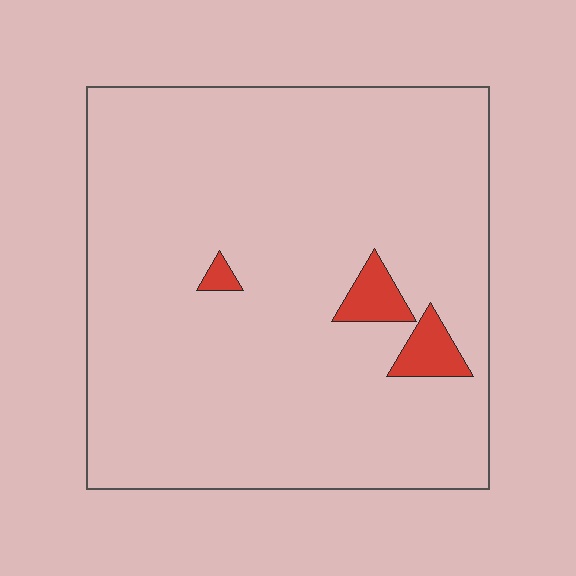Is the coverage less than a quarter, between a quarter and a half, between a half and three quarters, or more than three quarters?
Less than a quarter.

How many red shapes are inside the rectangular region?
3.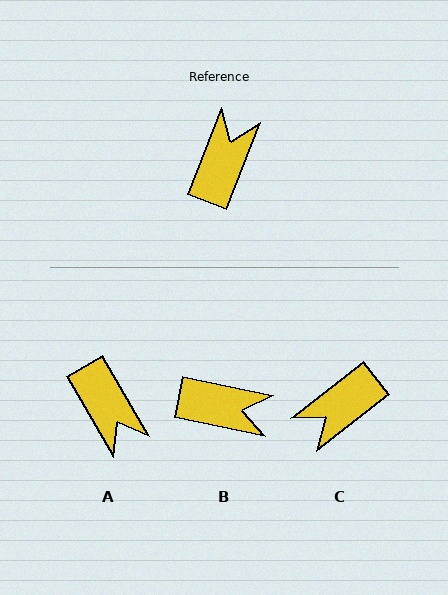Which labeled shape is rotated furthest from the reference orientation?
C, about 149 degrees away.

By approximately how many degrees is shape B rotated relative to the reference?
Approximately 80 degrees clockwise.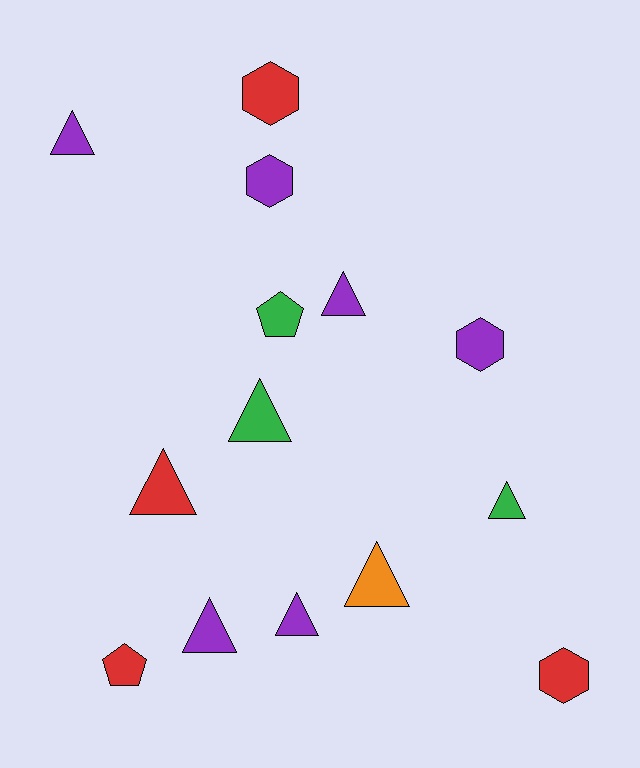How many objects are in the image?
There are 14 objects.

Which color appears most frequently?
Purple, with 6 objects.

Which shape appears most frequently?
Triangle, with 8 objects.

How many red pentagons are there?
There is 1 red pentagon.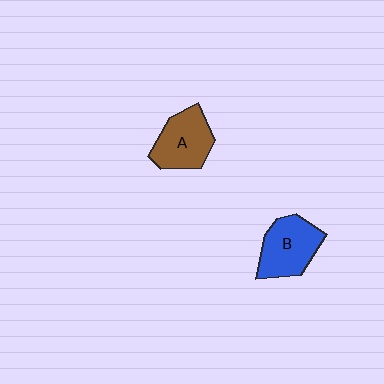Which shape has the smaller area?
Shape A (brown).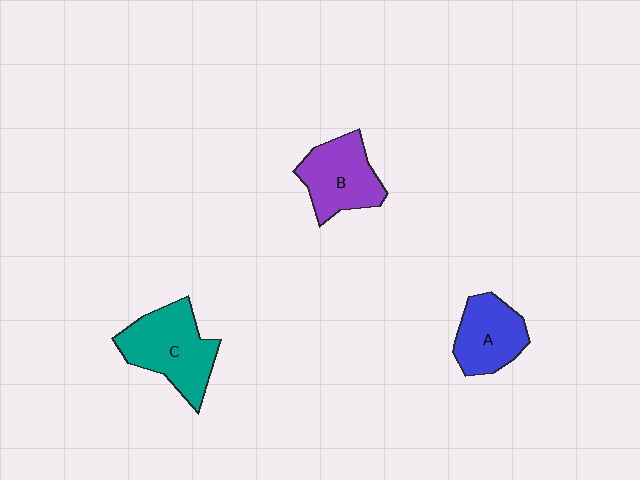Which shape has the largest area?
Shape C (teal).